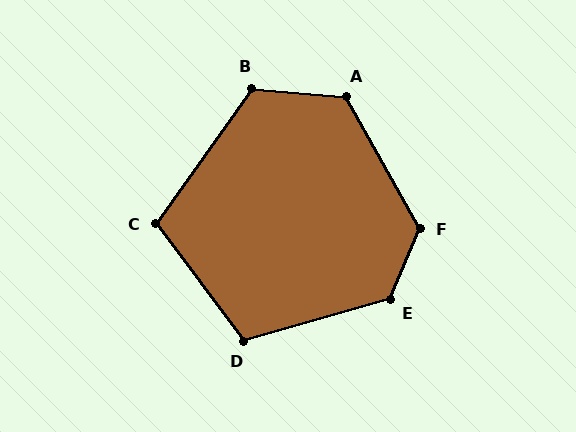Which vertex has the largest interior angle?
F, at approximately 128 degrees.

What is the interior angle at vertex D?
Approximately 111 degrees (obtuse).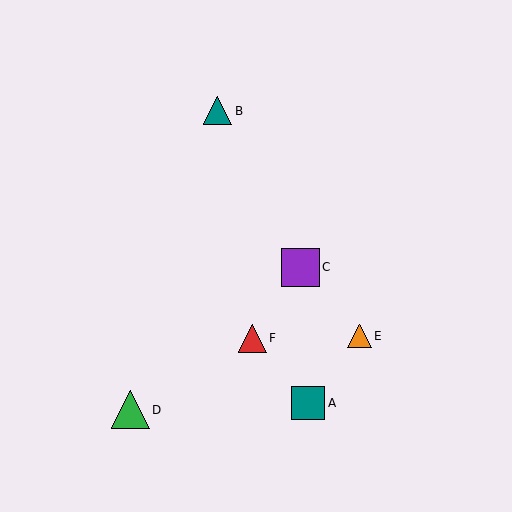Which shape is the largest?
The green triangle (labeled D) is the largest.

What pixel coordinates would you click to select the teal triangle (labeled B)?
Click at (218, 111) to select the teal triangle B.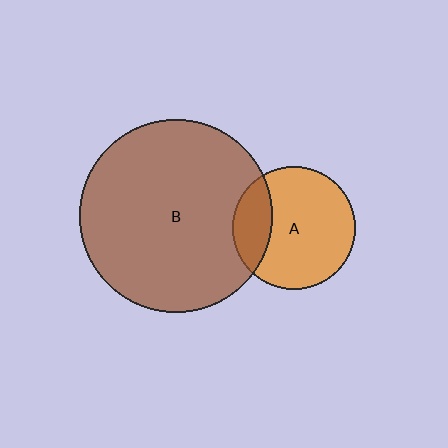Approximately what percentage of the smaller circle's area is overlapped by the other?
Approximately 25%.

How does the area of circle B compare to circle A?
Approximately 2.5 times.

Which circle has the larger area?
Circle B (brown).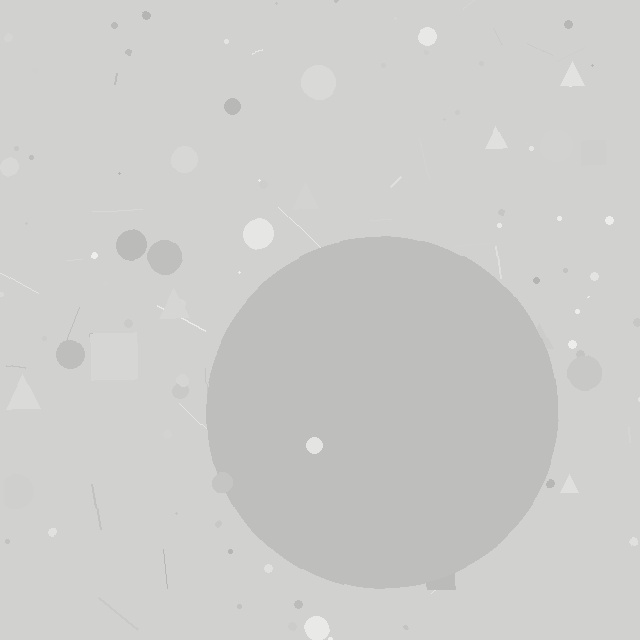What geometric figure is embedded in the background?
A circle is embedded in the background.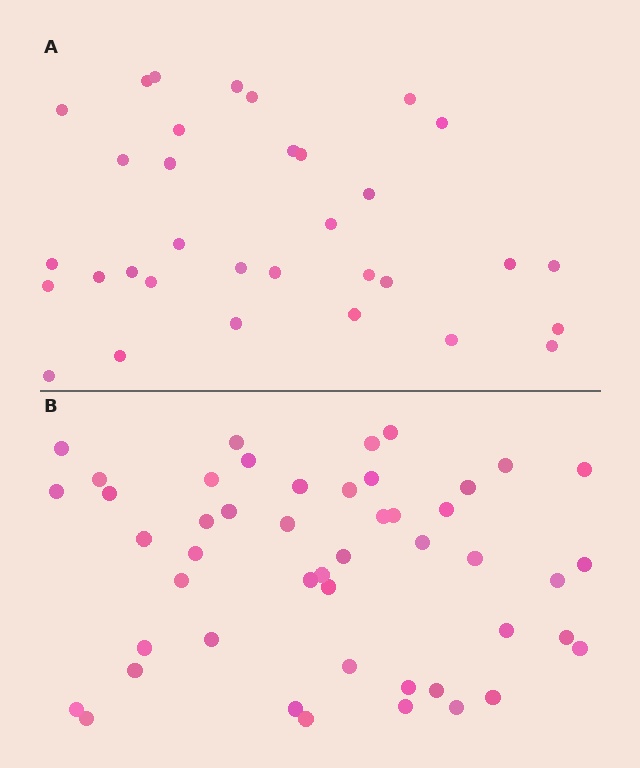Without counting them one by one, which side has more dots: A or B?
Region B (the bottom region) has more dots.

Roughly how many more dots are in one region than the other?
Region B has approximately 15 more dots than region A.